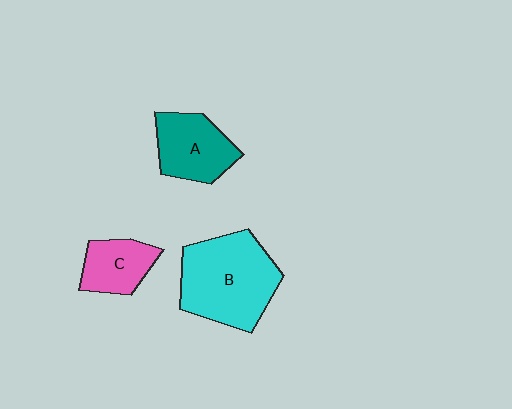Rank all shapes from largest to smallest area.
From largest to smallest: B (cyan), A (teal), C (pink).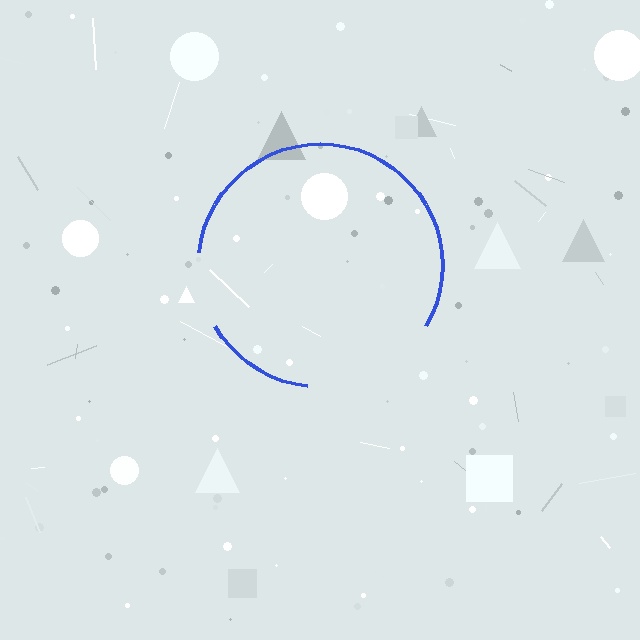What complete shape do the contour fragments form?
The contour fragments form a circle.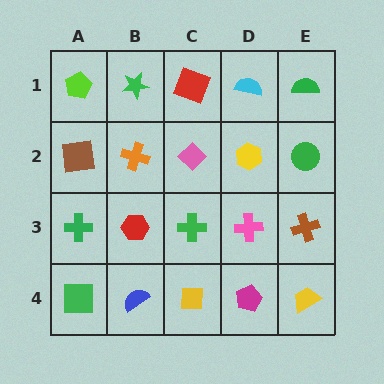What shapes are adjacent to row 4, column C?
A green cross (row 3, column C), a blue semicircle (row 4, column B), a magenta pentagon (row 4, column D).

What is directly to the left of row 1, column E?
A cyan semicircle.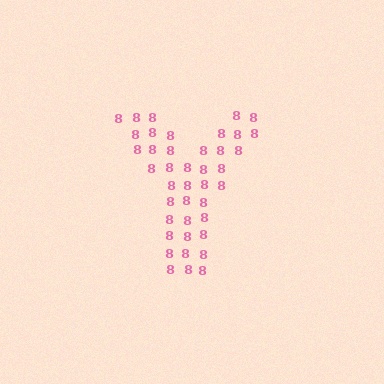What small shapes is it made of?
It is made of small digit 8's.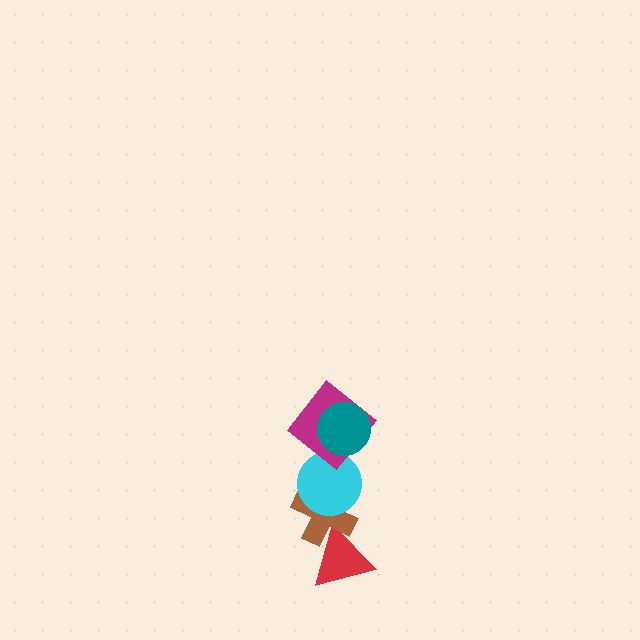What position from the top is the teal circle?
The teal circle is 1st from the top.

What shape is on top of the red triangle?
The brown cross is on top of the red triangle.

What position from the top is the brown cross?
The brown cross is 4th from the top.